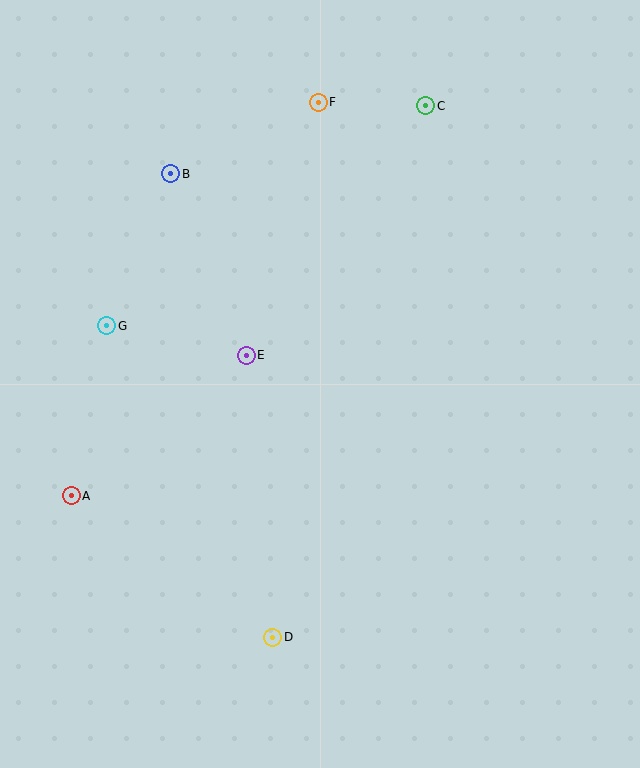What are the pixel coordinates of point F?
Point F is at (318, 102).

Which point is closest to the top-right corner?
Point C is closest to the top-right corner.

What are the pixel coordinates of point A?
Point A is at (71, 496).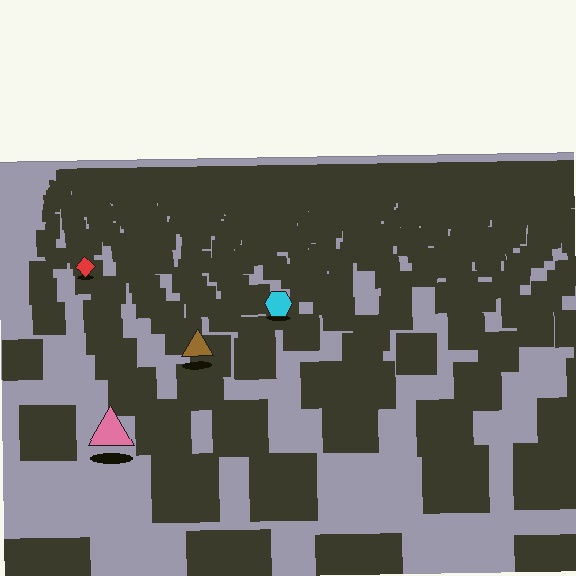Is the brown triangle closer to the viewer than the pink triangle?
No. The pink triangle is closer — you can tell from the texture gradient: the ground texture is coarser near it.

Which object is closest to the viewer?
The pink triangle is closest. The texture marks near it are larger and more spread out.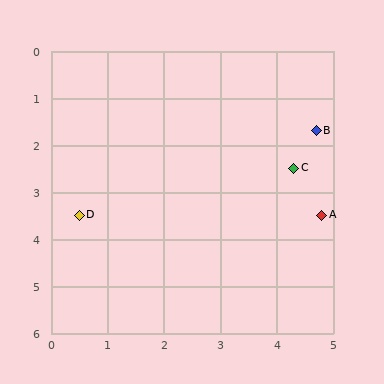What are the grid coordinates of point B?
Point B is at approximately (4.7, 1.7).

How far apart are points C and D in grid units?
Points C and D are about 3.9 grid units apart.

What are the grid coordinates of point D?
Point D is at approximately (0.5, 3.5).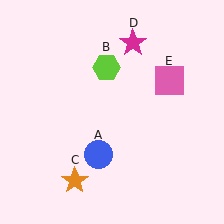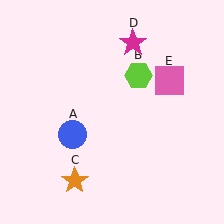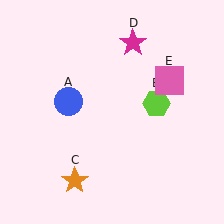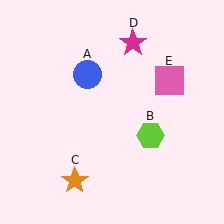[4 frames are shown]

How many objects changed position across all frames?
2 objects changed position: blue circle (object A), lime hexagon (object B).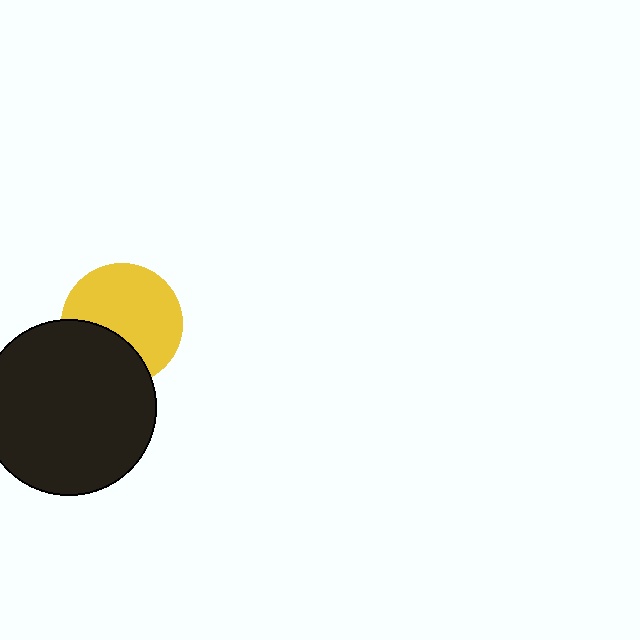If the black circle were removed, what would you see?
You would see the complete yellow circle.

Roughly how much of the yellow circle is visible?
Most of it is visible (roughly 68%).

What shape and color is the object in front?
The object in front is a black circle.